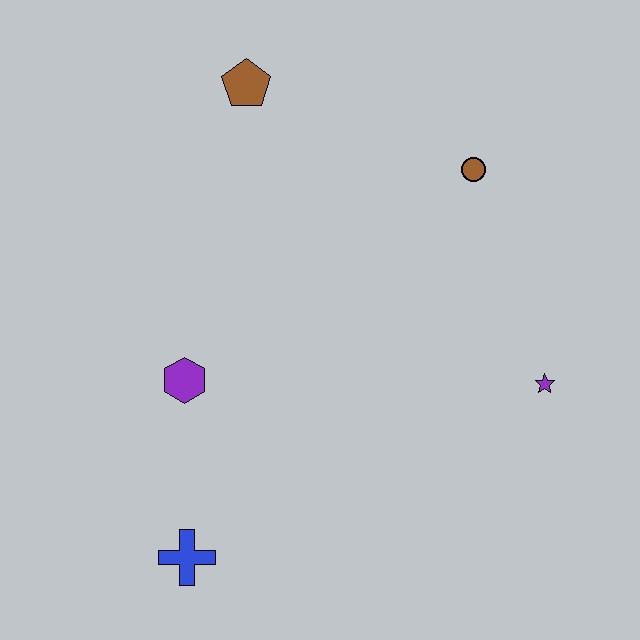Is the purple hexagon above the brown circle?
No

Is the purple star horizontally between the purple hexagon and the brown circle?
No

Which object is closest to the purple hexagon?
The blue cross is closest to the purple hexagon.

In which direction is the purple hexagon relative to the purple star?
The purple hexagon is to the left of the purple star.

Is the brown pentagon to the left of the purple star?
Yes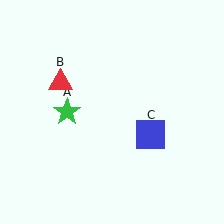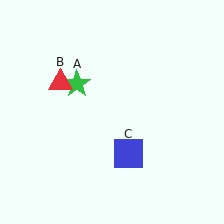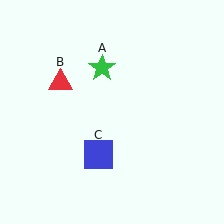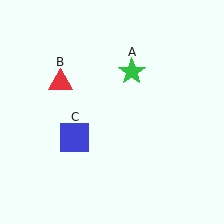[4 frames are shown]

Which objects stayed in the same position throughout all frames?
Red triangle (object B) remained stationary.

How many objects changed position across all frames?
2 objects changed position: green star (object A), blue square (object C).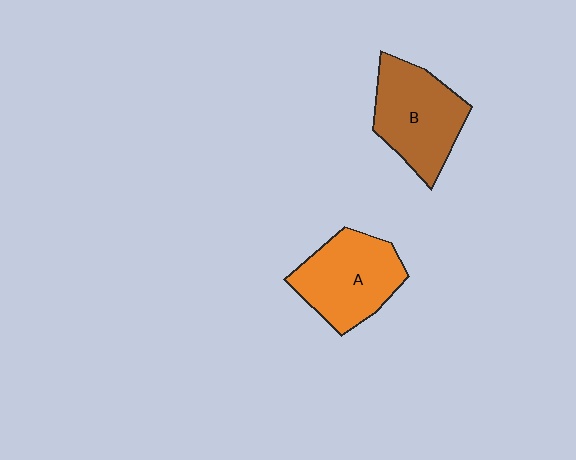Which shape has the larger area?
Shape B (brown).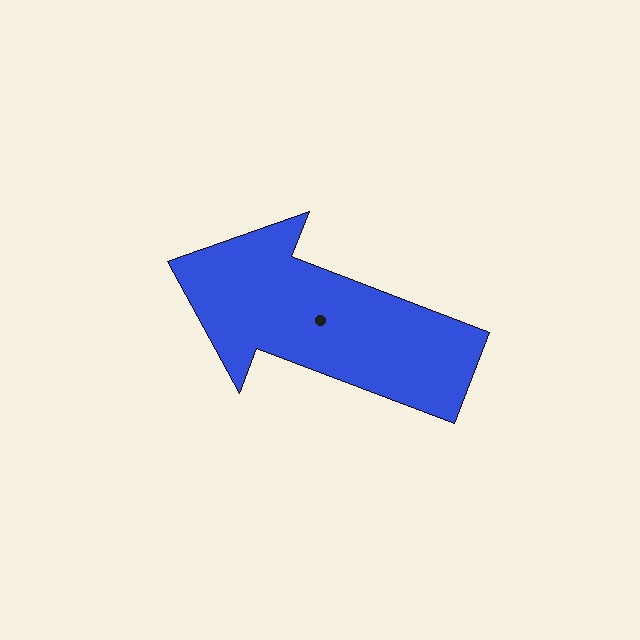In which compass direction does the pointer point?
West.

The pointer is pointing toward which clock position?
Roughly 10 o'clock.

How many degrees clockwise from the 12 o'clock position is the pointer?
Approximately 291 degrees.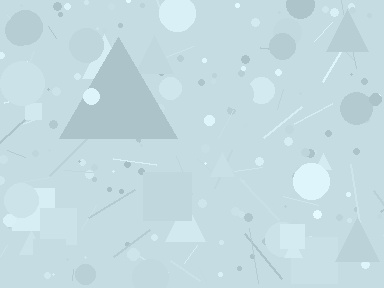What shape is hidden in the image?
A triangle is hidden in the image.